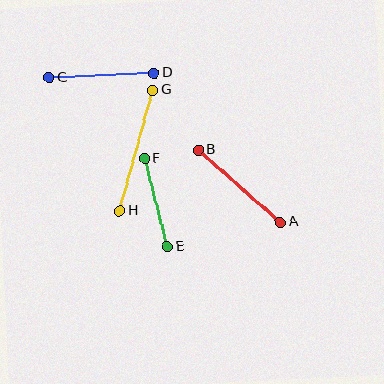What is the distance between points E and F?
The distance is approximately 91 pixels.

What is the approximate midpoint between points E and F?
The midpoint is at approximately (156, 203) pixels.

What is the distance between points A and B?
The distance is approximately 110 pixels.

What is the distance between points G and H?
The distance is approximately 125 pixels.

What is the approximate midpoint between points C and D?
The midpoint is at approximately (101, 75) pixels.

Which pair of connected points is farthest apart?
Points G and H are farthest apart.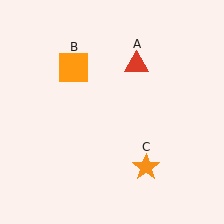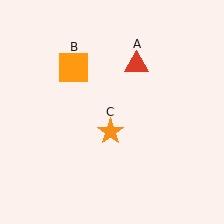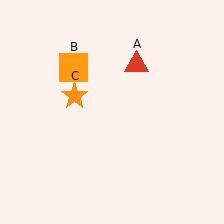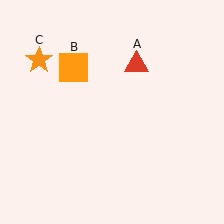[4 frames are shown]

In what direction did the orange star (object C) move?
The orange star (object C) moved up and to the left.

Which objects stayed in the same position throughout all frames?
Red triangle (object A) and orange square (object B) remained stationary.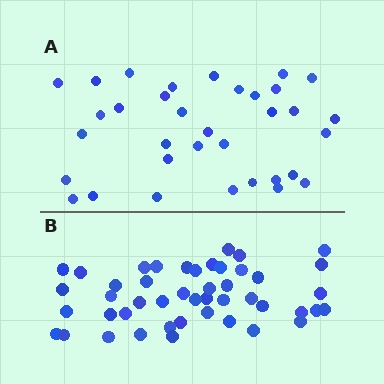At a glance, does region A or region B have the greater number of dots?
Region B (the bottom region) has more dots.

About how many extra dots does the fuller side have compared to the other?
Region B has roughly 12 or so more dots than region A.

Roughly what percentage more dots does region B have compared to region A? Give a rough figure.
About 35% more.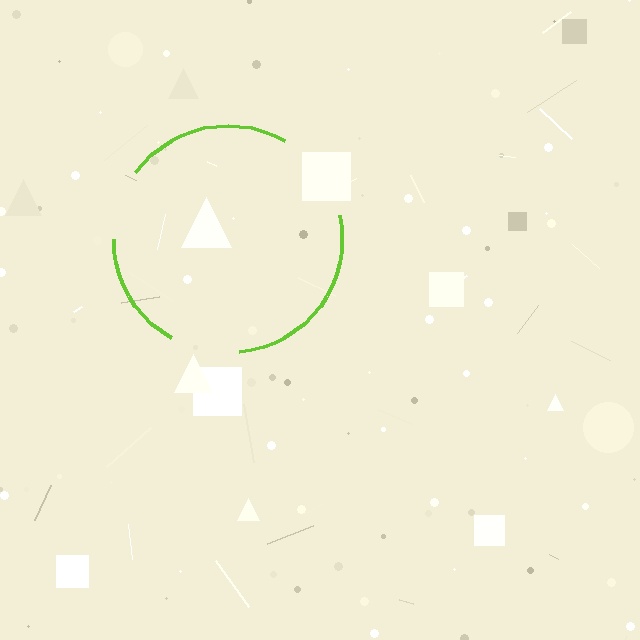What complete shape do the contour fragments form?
The contour fragments form a circle.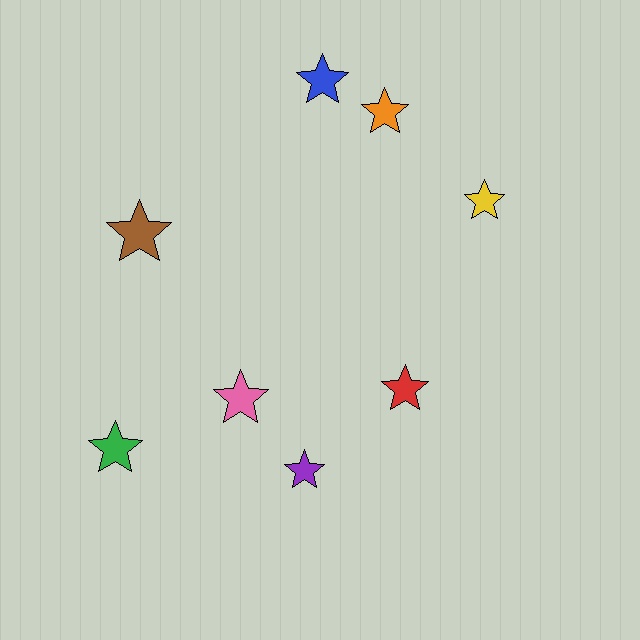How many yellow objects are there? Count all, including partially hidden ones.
There is 1 yellow object.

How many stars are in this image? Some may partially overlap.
There are 8 stars.